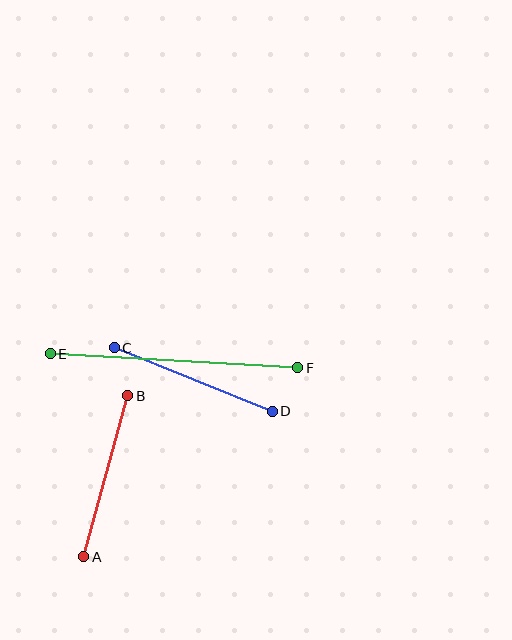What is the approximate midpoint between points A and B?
The midpoint is at approximately (106, 476) pixels.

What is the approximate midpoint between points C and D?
The midpoint is at approximately (193, 380) pixels.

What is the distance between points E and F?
The distance is approximately 248 pixels.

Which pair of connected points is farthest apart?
Points E and F are farthest apart.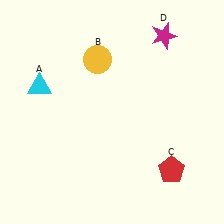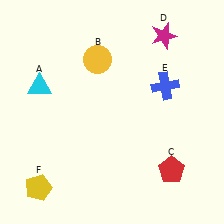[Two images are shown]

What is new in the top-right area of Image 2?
A blue cross (E) was added in the top-right area of Image 2.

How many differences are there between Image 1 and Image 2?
There are 2 differences between the two images.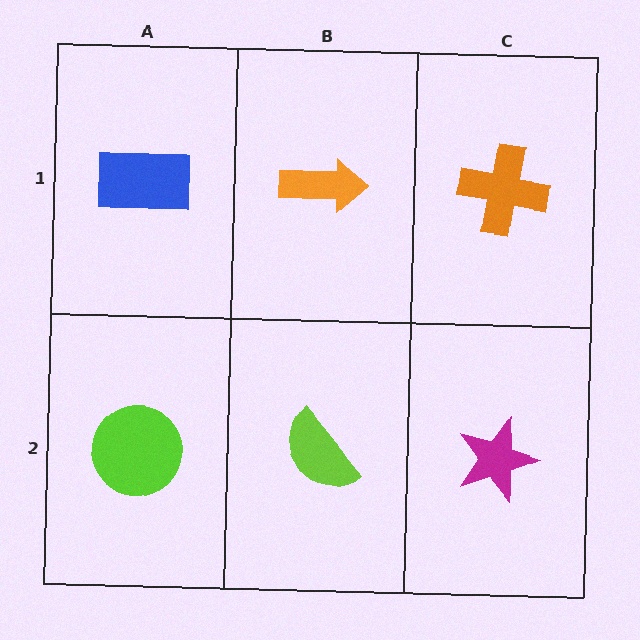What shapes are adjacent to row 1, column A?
A lime circle (row 2, column A), an orange arrow (row 1, column B).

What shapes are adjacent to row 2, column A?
A blue rectangle (row 1, column A), a lime semicircle (row 2, column B).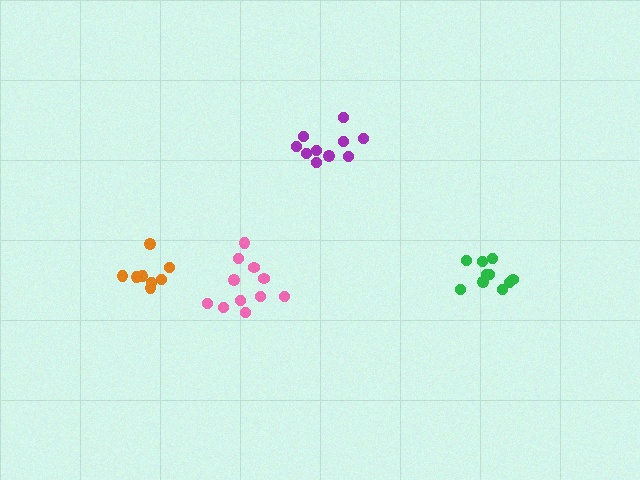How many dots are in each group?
Group 1: 10 dots, Group 2: 8 dots, Group 3: 10 dots, Group 4: 11 dots (39 total).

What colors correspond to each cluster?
The clusters are colored: green, orange, purple, pink.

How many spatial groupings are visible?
There are 4 spatial groupings.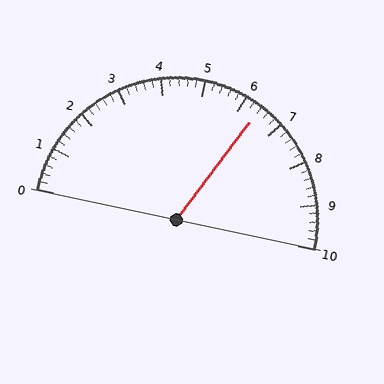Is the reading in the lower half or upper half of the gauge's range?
The reading is in the upper half of the range (0 to 10).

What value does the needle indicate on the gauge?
The needle indicates approximately 6.4.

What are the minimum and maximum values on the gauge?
The gauge ranges from 0 to 10.